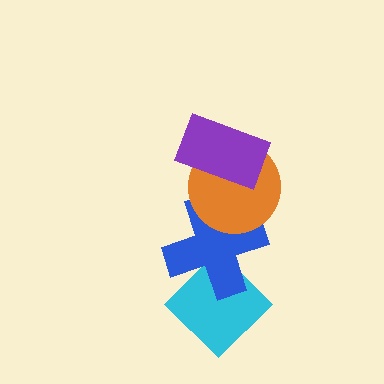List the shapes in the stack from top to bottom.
From top to bottom: the purple rectangle, the orange circle, the blue cross, the cyan diamond.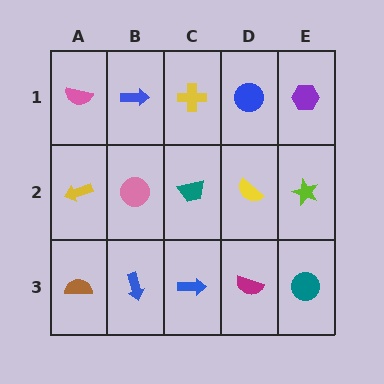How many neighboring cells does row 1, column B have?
3.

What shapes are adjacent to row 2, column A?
A pink semicircle (row 1, column A), a brown semicircle (row 3, column A), a pink circle (row 2, column B).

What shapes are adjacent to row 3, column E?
A lime star (row 2, column E), a magenta semicircle (row 3, column D).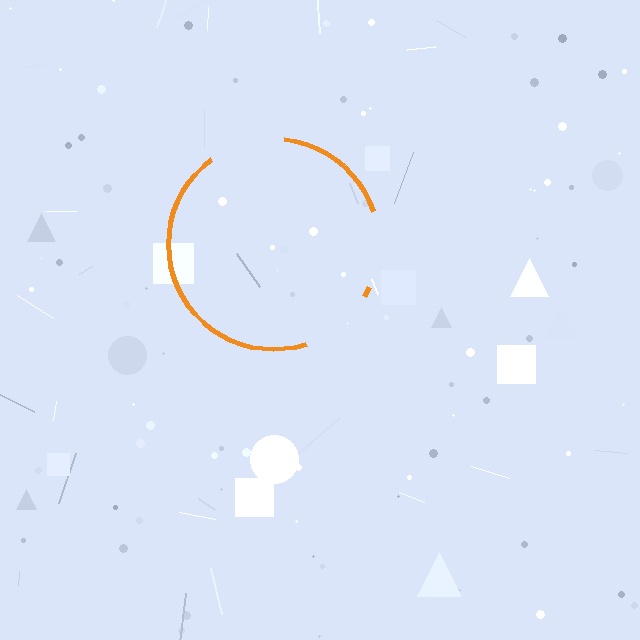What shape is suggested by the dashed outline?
The dashed outline suggests a circle.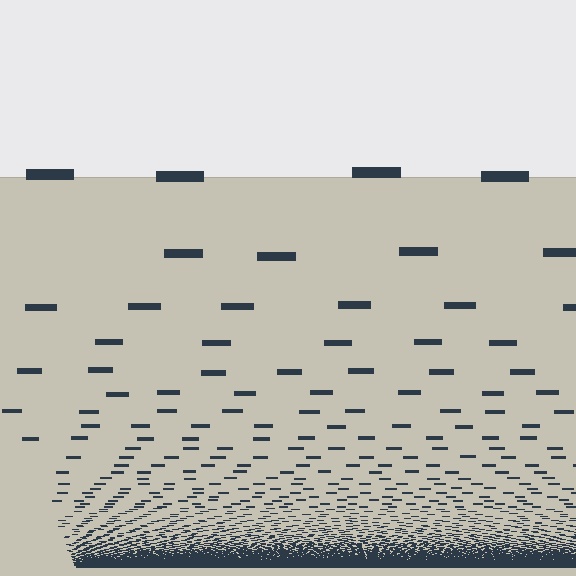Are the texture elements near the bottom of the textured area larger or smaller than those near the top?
Smaller. The gradient is inverted — elements near the bottom are smaller and denser.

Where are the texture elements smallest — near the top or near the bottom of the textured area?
Near the bottom.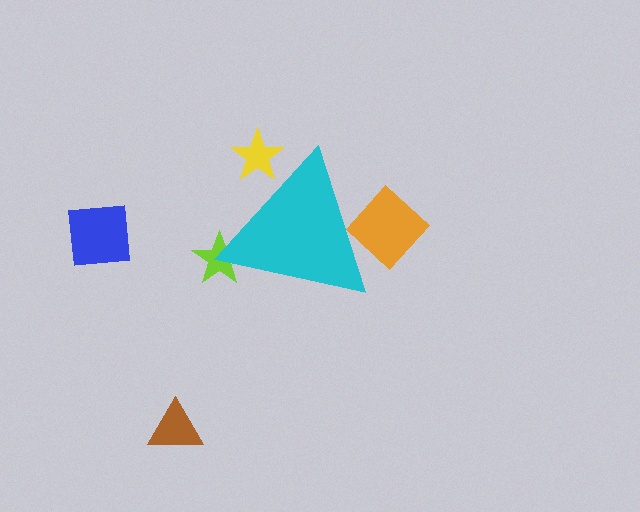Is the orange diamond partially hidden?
Yes, the orange diamond is partially hidden behind the cyan triangle.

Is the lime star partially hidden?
Yes, the lime star is partially hidden behind the cyan triangle.